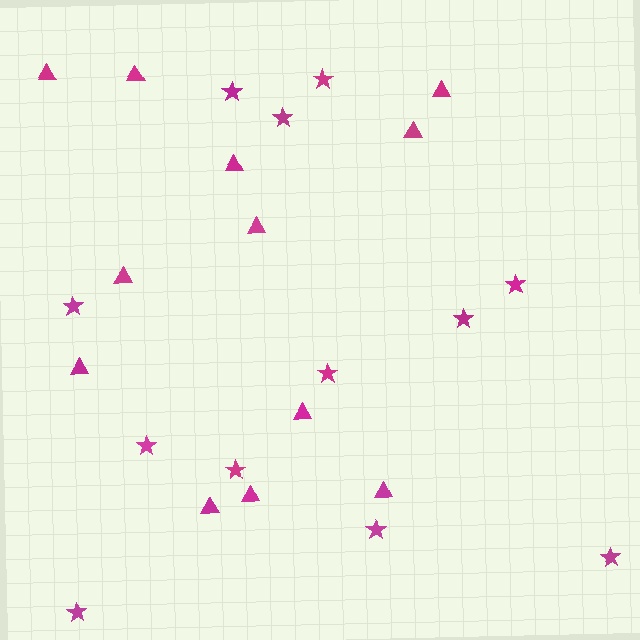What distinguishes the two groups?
There are 2 groups: one group of triangles (12) and one group of stars (12).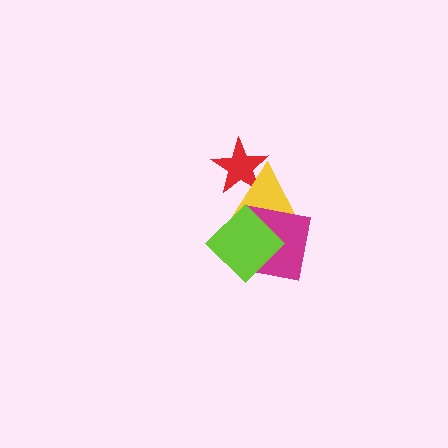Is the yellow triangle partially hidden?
Yes, it is partially covered by another shape.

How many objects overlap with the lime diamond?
2 objects overlap with the lime diamond.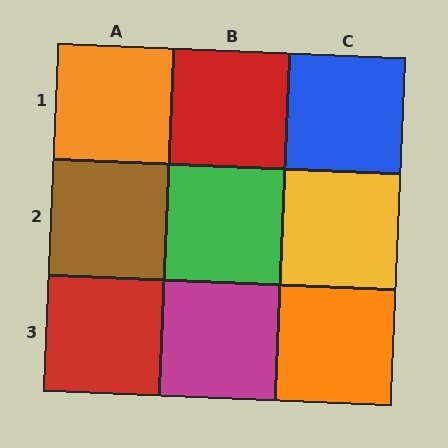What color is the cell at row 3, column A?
Red.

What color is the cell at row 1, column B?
Red.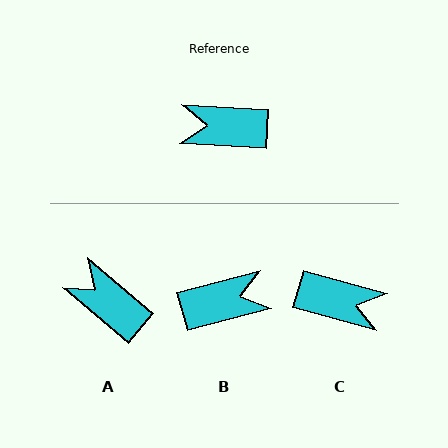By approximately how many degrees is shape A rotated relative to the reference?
Approximately 38 degrees clockwise.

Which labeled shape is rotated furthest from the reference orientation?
C, about 168 degrees away.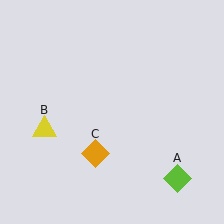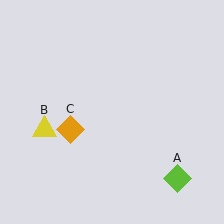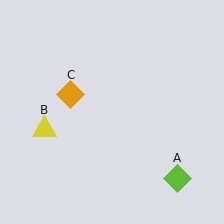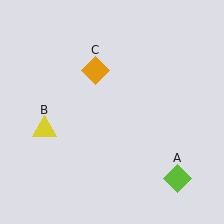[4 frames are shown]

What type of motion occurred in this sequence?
The orange diamond (object C) rotated clockwise around the center of the scene.